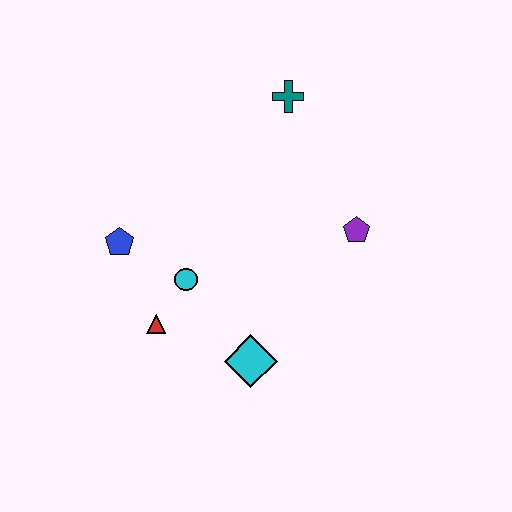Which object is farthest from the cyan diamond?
The teal cross is farthest from the cyan diamond.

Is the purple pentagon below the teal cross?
Yes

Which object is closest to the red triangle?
The cyan circle is closest to the red triangle.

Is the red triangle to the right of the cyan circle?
No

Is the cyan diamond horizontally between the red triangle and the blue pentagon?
No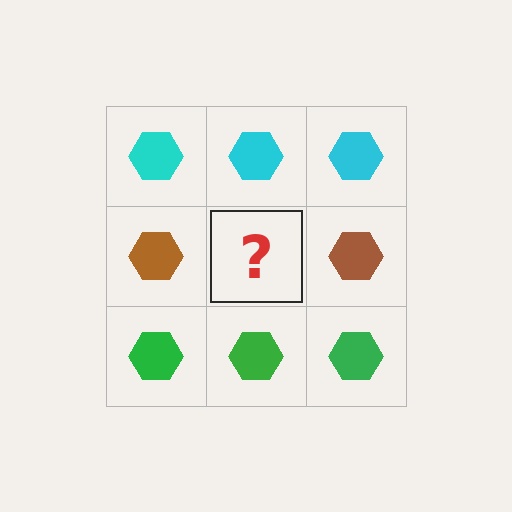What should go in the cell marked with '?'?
The missing cell should contain a brown hexagon.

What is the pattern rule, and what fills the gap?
The rule is that each row has a consistent color. The gap should be filled with a brown hexagon.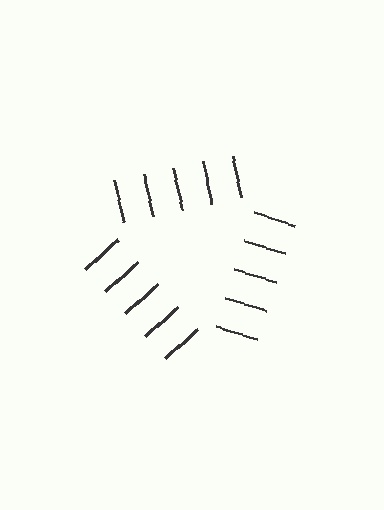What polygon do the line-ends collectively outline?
An illusory triangle — the line segments terminate on its edges but no continuous stroke is drawn.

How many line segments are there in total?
15 — 5 along each of the 3 edges.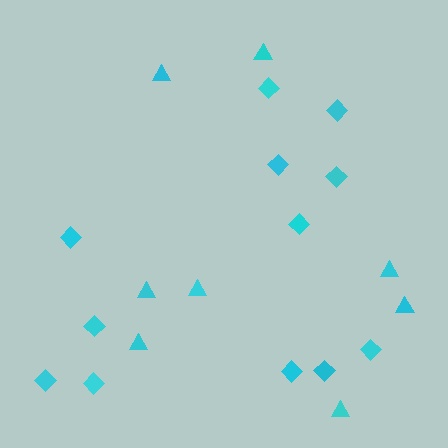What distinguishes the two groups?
There are 2 groups: one group of triangles (8) and one group of diamonds (12).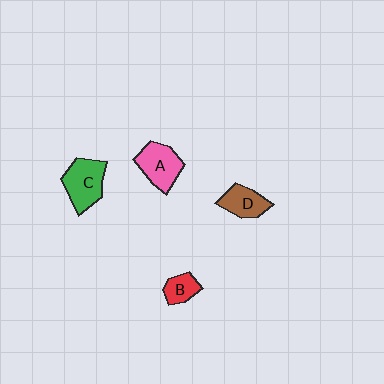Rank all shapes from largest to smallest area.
From largest to smallest: C (green), A (pink), D (brown), B (red).